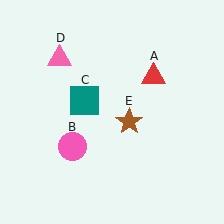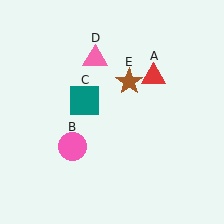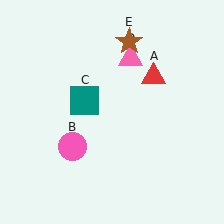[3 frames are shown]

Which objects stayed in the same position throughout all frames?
Red triangle (object A) and pink circle (object B) and teal square (object C) remained stationary.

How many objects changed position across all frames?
2 objects changed position: pink triangle (object D), brown star (object E).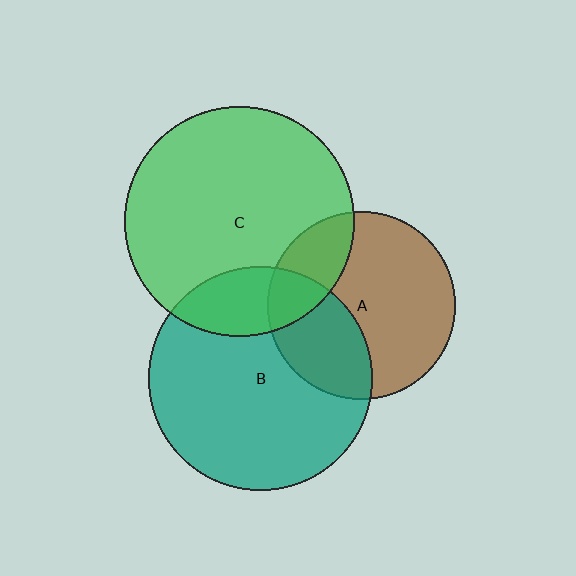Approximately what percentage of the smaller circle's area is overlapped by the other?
Approximately 20%.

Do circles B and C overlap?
Yes.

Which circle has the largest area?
Circle C (green).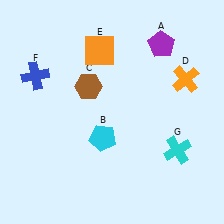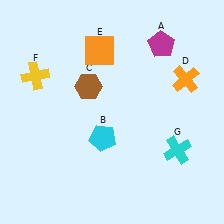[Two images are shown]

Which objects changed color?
A changed from purple to magenta. F changed from blue to yellow.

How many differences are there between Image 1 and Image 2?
There are 2 differences between the two images.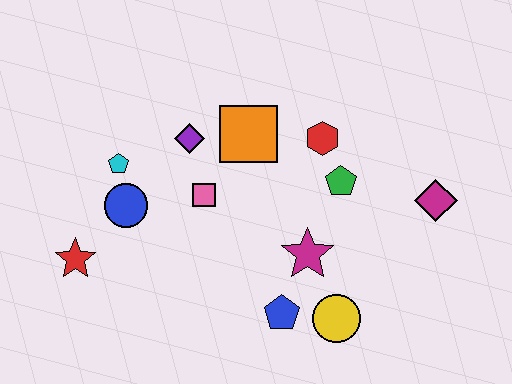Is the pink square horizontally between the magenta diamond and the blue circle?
Yes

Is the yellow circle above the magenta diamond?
No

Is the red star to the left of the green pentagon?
Yes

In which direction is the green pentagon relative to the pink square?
The green pentagon is to the right of the pink square.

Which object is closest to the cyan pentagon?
The blue circle is closest to the cyan pentagon.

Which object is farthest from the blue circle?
The magenta diamond is farthest from the blue circle.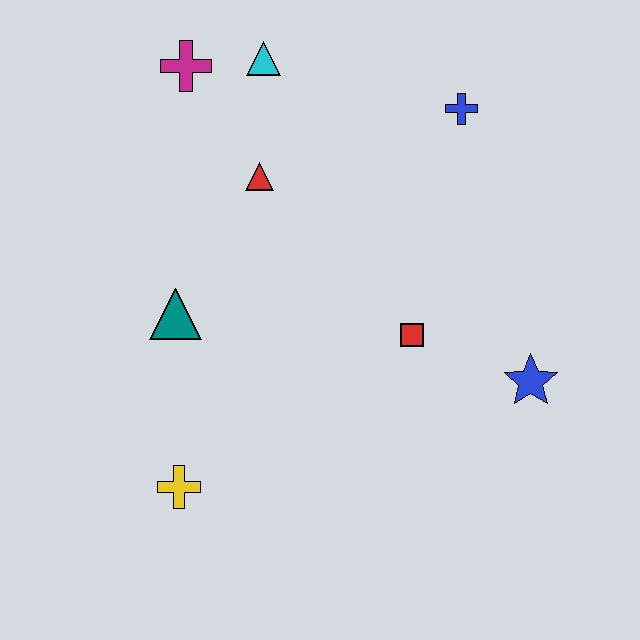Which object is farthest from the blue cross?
The yellow cross is farthest from the blue cross.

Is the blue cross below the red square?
No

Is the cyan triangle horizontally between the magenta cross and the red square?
Yes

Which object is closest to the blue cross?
The cyan triangle is closest to the blue cross.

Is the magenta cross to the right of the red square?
No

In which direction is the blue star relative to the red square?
The blue star is to the right of the red square.